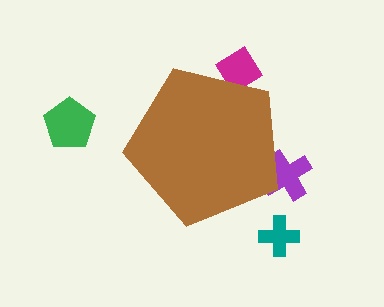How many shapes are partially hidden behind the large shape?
2 shapes are partially hidden.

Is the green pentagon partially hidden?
No, the green pentagon is fully visible.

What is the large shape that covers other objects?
A brown pentagon.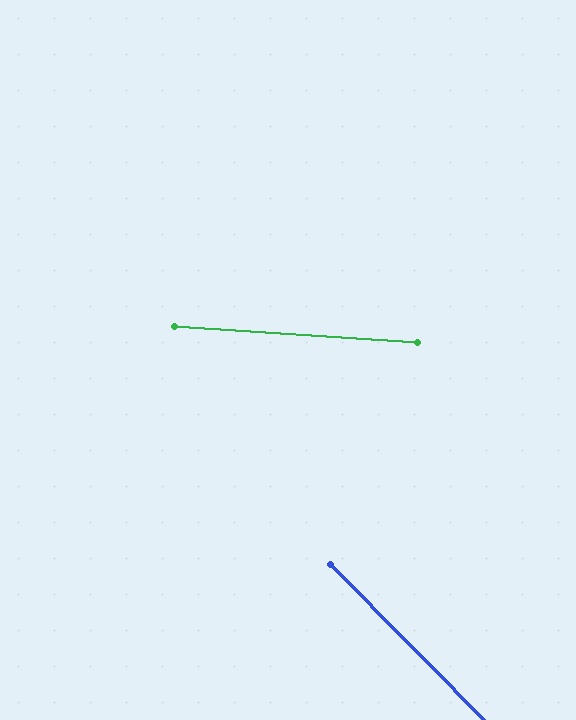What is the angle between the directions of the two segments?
Approximately 42 degrees.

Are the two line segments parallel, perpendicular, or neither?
Neither parallel nor perpendicular — they differ by about 42°.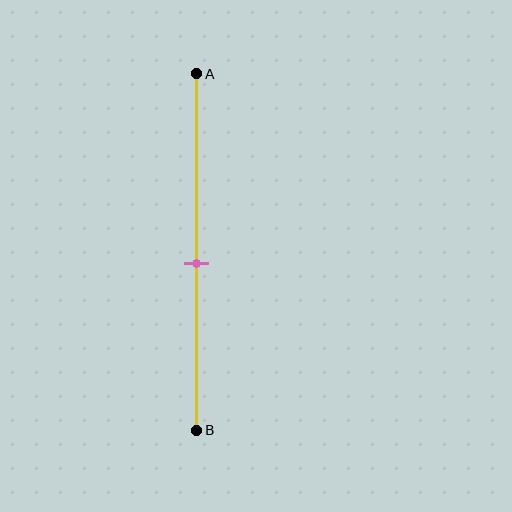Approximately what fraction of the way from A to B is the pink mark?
The pink mark is approximately 55% of the way from A to B.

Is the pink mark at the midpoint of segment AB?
No, the mark is at about 55% from A, not at the 50% midpoint.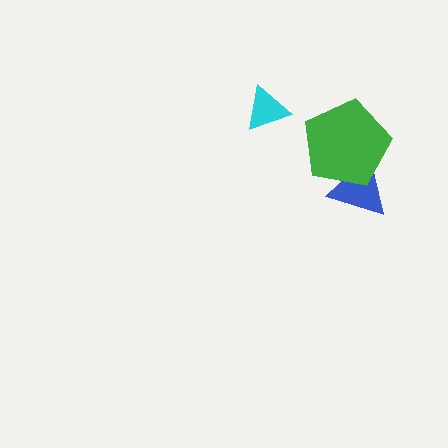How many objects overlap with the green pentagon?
1 object overlaps with the green pentagon.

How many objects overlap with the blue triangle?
1 object overlaps with the blue triangle.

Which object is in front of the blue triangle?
The green pentagon is in front of the blue triangle.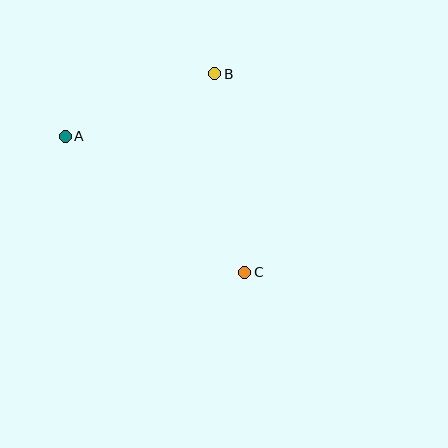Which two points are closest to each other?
Points A and B are closest to each other.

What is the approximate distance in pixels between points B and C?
The distance between B and C is approximately 201 pixels.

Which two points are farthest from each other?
Points A and C are farthest from each other.